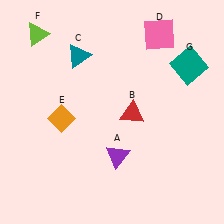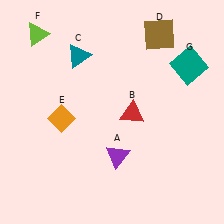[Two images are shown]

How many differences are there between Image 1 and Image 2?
There is 1 difference between the two images.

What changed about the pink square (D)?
In Image 1, D is pink. In Image 2, it changed to brown.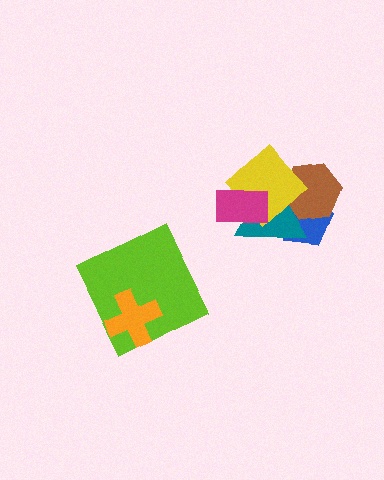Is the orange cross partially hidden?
No, no other shape covers it.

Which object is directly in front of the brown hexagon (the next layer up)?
The teal triangle is directly in front of the brown hexagon.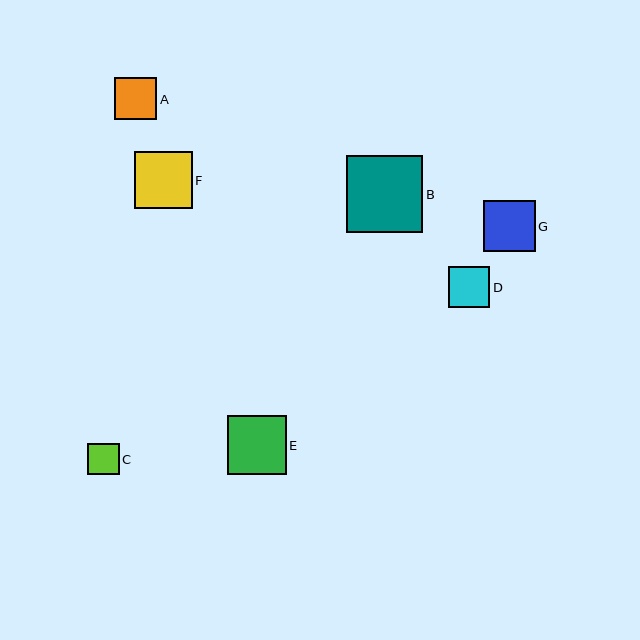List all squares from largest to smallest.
From largest to smallest: B, E, F, G, A, D, C.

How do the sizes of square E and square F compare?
Square E and square F are approximately the same size.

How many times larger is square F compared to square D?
Square F is approximately 1.4 times the size of square D.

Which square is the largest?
Square B is the largest with a size of approximately 76 pixels.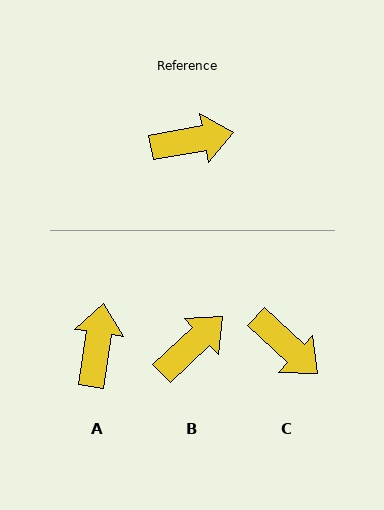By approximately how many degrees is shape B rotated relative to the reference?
Approximately 33 degrees counter-clockwise.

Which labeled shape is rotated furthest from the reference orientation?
A, about 72 degrees away.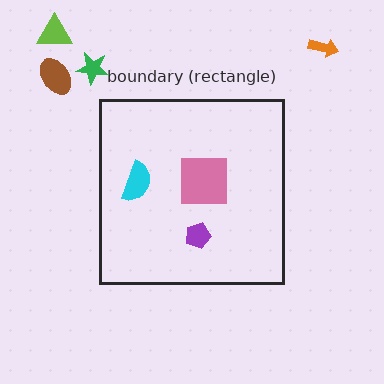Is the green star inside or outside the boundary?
Outside.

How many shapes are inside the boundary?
3 inside, 4 outside.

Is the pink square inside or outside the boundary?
Inside.